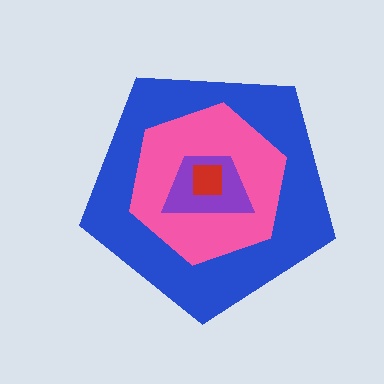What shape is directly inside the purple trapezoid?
The red square.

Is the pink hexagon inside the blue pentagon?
Yes.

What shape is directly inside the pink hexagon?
The purple trapezoid.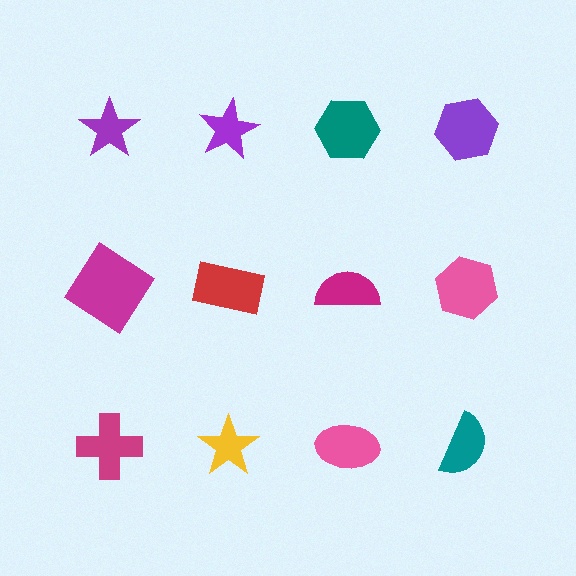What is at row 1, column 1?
A purple star.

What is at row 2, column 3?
A magenta semicircle.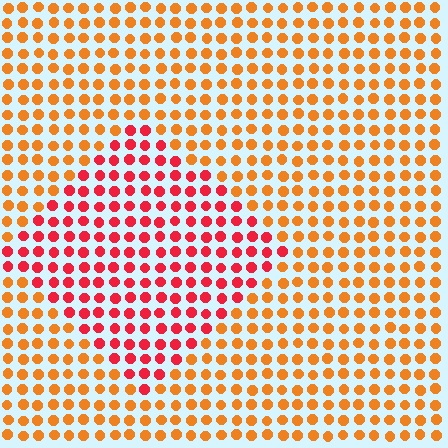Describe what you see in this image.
The image is filled with small orange elements in a uniform arrangement. A diamond-shaped region is visible where the elements are tinted to a slightly different hue, forming a subtle color boundary.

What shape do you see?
I see a diamond.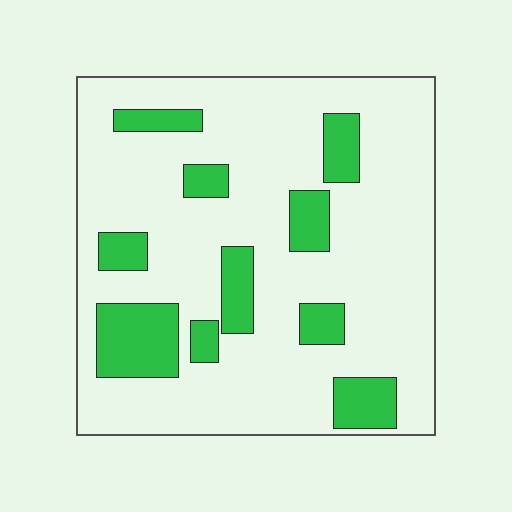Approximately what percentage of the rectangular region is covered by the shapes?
Approximately 20%.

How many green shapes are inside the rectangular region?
10.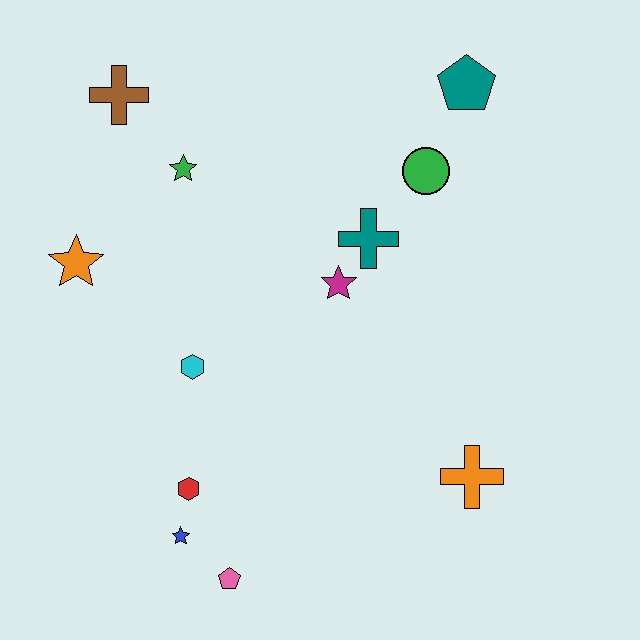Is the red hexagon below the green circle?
Yes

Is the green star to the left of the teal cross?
Yes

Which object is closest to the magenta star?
The teal cross is closest to the magenta star.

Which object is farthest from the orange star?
The orange cross is farthest from the orange star.